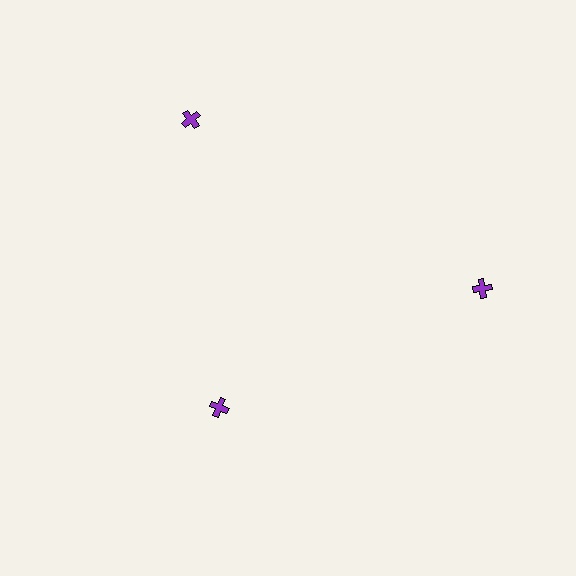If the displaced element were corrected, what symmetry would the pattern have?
It would have 3-fold rotational symmetry — the pattern would map onto itself every 120 degrees.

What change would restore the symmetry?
The symmetry would be restored by moving it outward, back onto the ring so that all 3 crosses sit at equal angles and equal distance from the center.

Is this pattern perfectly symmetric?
No. The 3 purple crosses are arranged in a ring, but one element near the 7 o'clock position is pulled inward toward the center, breaking the 3-fold rotational symmetry.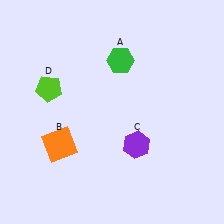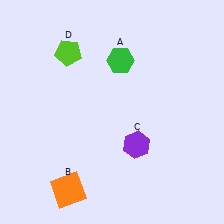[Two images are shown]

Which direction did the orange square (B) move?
The orange square (B) moved down.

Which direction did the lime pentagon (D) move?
The lime pentagon (D) moved up.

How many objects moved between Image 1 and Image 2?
2 objects moved between the two images.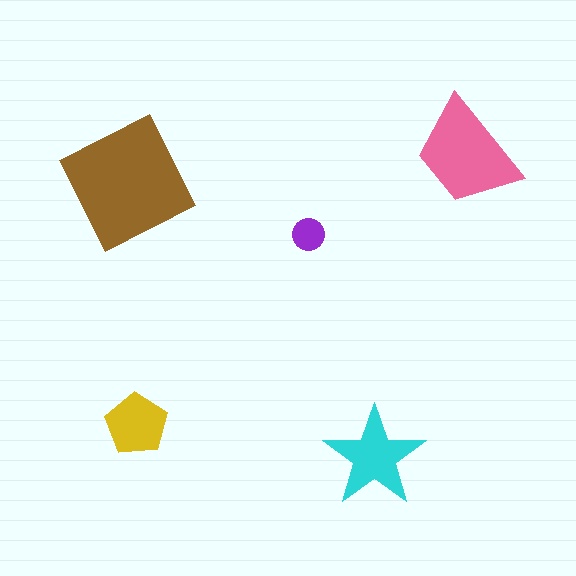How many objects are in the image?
There are 5 objects in the image.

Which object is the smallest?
The purple circle.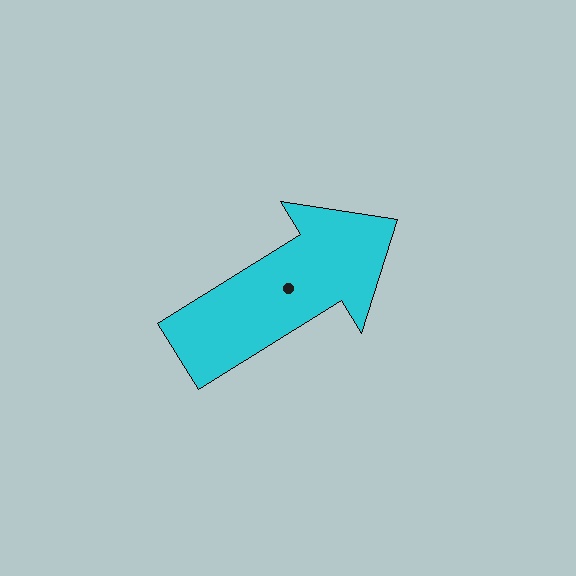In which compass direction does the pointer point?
Northeast.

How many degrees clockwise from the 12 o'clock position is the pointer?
Approximately 58 degrees.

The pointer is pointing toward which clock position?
Roughly 2 o'clock.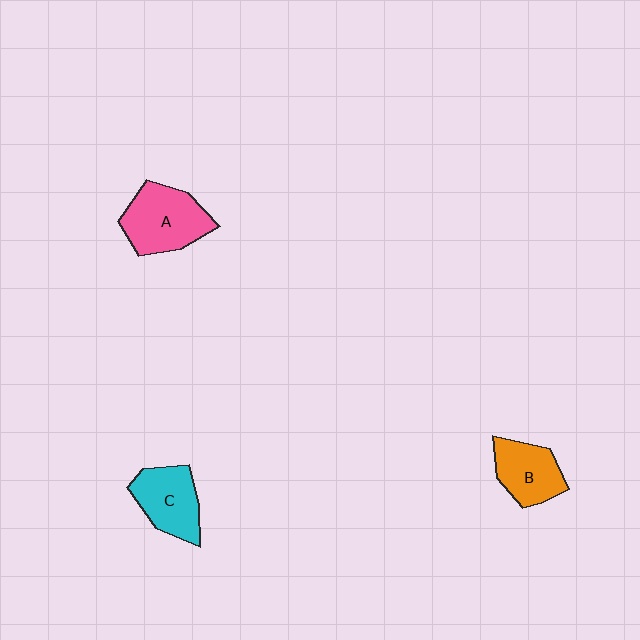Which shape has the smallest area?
Shape B (orange).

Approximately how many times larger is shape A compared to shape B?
Approximately 1.3 times.